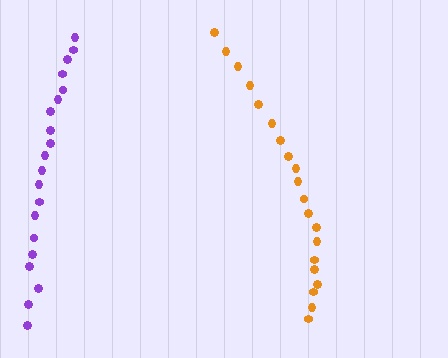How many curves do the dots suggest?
There are 2 distinct paths.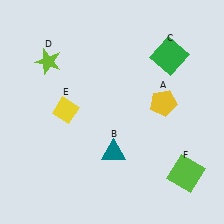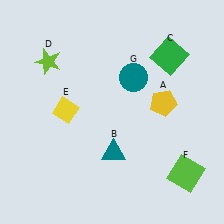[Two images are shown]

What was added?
A teal circle (G) was added in Image 2.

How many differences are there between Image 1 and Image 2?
There is 1 difference between the two images.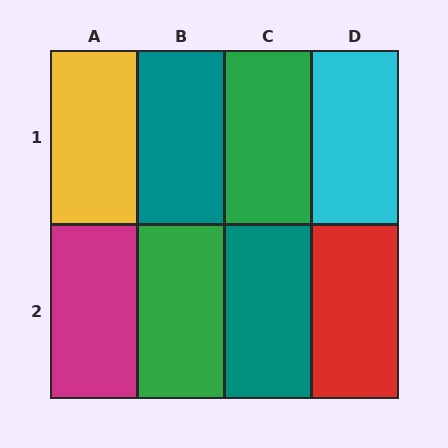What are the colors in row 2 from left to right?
Magenta, green, teal, red.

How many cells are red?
1 cell is red.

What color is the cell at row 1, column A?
Yellow.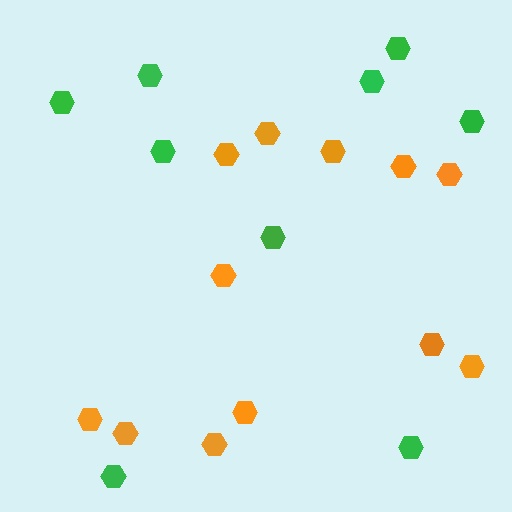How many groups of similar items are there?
There are 2 groups: one group of orange hexagons (12) and one group of green hexagons (9).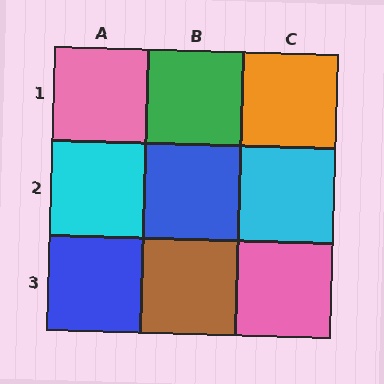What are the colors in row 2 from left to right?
Cyan, blue, cyan.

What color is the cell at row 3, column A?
Blue.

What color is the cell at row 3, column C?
Pink.